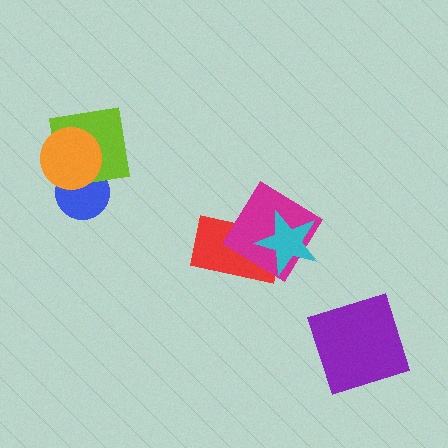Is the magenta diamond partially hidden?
Yes, it is partially covered by another shape.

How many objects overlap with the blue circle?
2 objects overlap with the blue circle.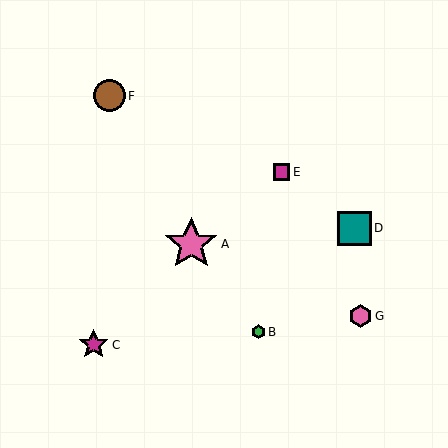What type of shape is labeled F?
Shape F is a brown circle.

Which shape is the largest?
The pink star (labeled A) is the largest.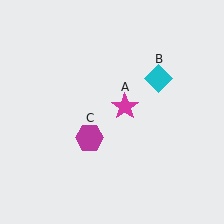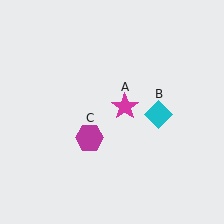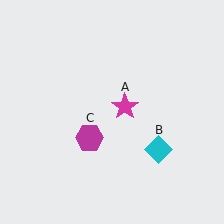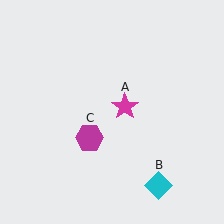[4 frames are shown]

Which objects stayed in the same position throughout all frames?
Magenta star (object A) and magenta hexagon (object C) remained stationary.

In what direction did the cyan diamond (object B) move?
The cyan diamond (object B) moved down.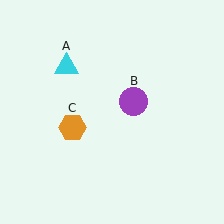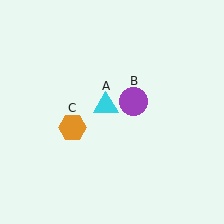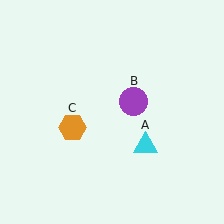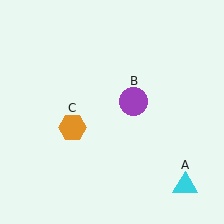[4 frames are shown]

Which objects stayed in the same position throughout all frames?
Purple circle (object B) and orange hexagon (object C) remained stationary.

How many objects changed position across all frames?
1 object changed position: cyan triangle (object A).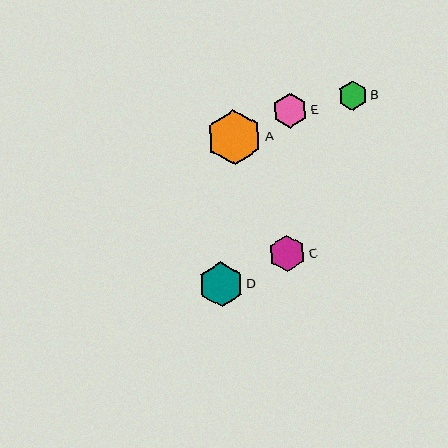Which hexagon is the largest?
Hexagon A is the largest with a size of approximately 55 pixels.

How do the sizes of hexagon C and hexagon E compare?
Hexagon C and hexagon E are approximately the same size.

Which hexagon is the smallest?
Hexagon B is the smallest with a size of approximately 29 pixels.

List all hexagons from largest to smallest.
From largest to smallest: A, D, C, E, B.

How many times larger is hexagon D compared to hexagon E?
Hexagon D is approximately 1.3 times the size of hexagon E.